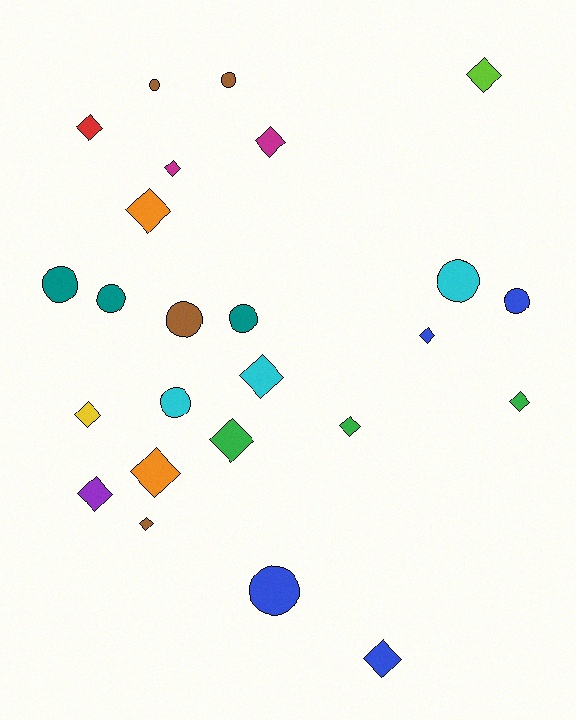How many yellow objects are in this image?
There is 1 yellow object.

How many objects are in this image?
There are 25 objects.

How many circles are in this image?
There are 10 circles.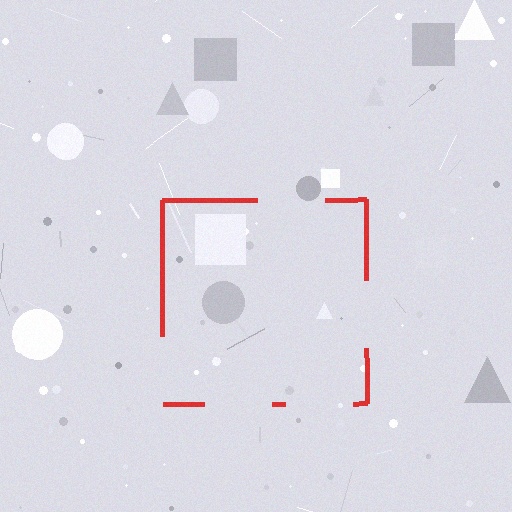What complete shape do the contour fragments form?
The contour fragments form a square.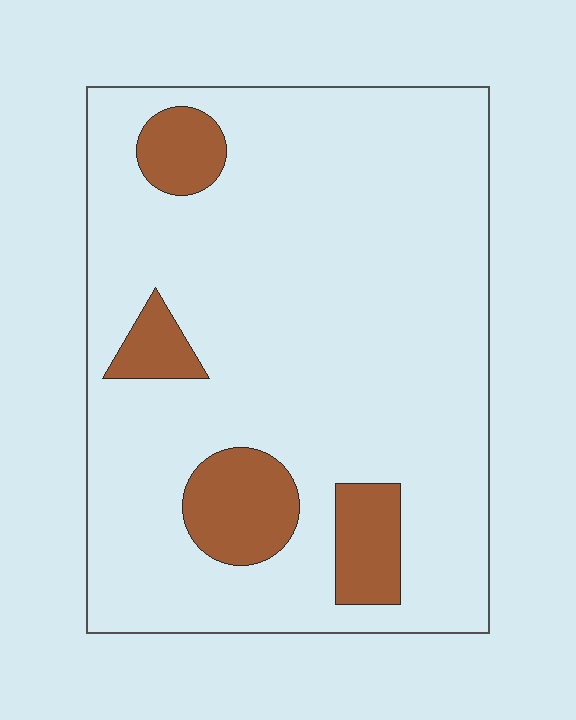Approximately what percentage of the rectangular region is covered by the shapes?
Approximately 15%.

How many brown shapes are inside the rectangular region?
4.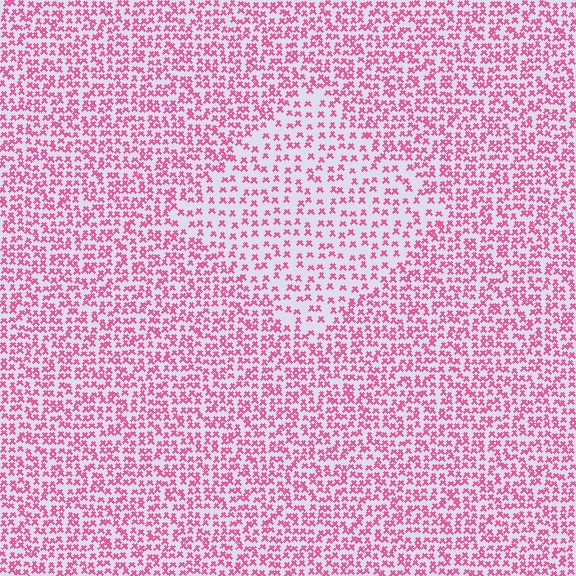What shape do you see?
I see a diamond.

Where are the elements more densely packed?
The elements are more densely packed outside the diamond boundary.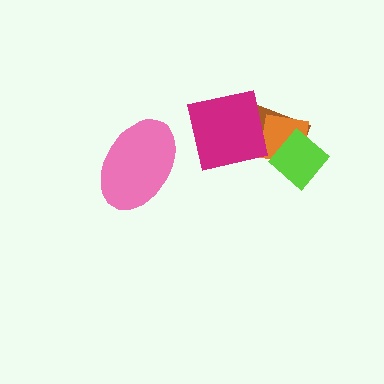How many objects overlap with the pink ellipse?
0 objects overlap with the pink ellipse.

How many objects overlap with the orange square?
3 objects overlap with the orange square.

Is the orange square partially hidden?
Yes, it is partially covered by another shape.